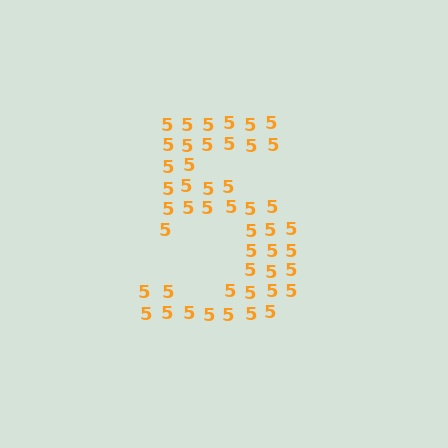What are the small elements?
The small elements are digit 5's.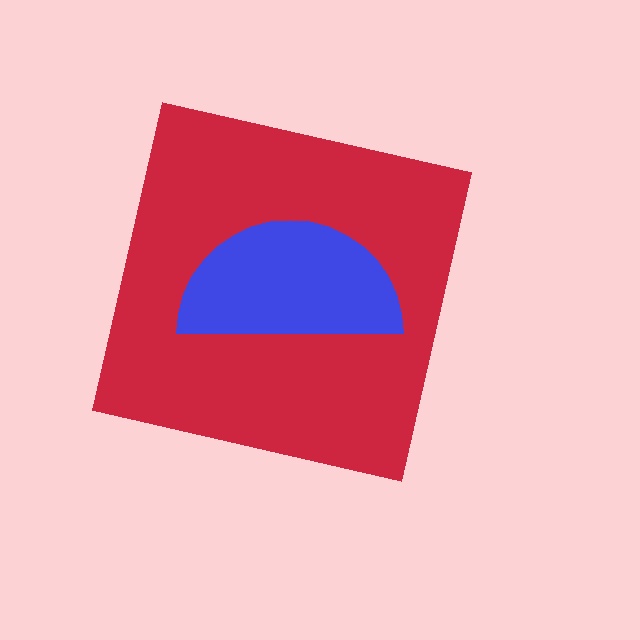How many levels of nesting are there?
2.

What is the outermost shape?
The red square.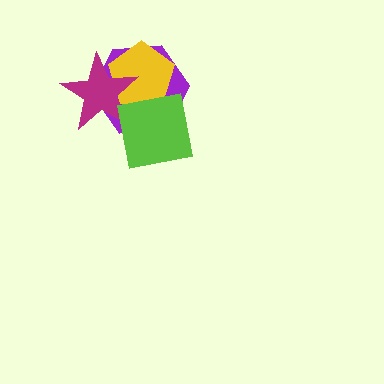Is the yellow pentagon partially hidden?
Yes, it is partially covered by another shape.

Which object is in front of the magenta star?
The lime square is in front of the magenta star.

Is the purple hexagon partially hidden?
Yes, it is partially covered by another shape.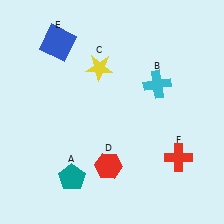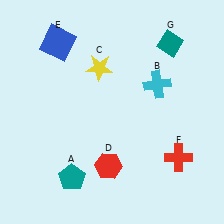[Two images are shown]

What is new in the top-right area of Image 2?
A teal diamond (G) was added in the top-right area of Image 2.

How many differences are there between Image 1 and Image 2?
There is 1 difference between the two images.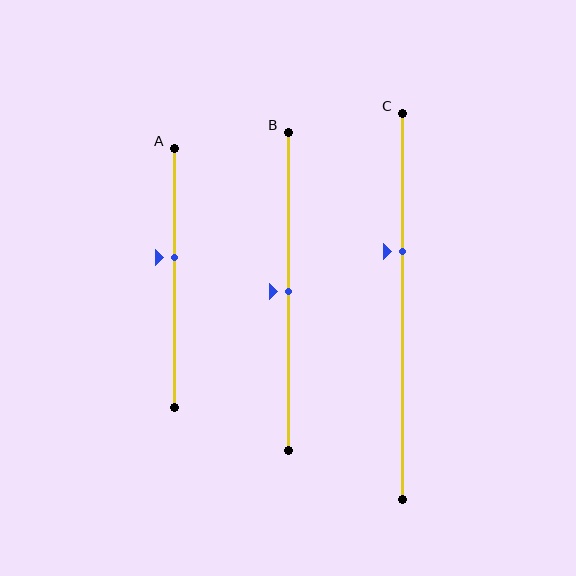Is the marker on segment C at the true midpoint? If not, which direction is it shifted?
No, the marker on segment C is shifted upward by about 14% of the segment length.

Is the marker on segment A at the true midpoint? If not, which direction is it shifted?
No, the marker on segment A is shifted upward by about 8% of the segment length.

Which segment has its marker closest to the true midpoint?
Segment B has its marker closest to the true midpoint.